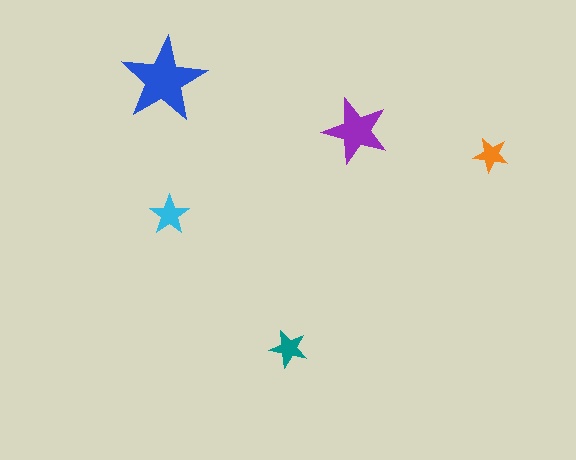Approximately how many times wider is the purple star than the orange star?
About 2 times wider.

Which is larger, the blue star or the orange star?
The blue one.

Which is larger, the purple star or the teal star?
The purple one.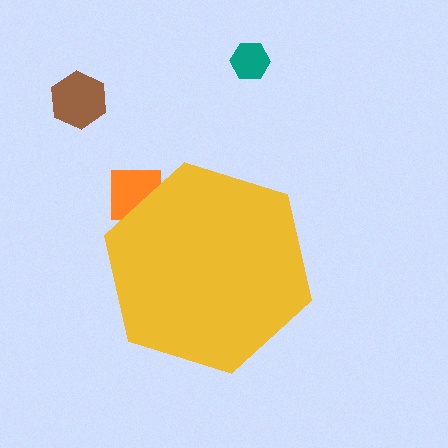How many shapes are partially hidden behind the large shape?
1 shape is partially hidden.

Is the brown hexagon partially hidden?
No, the brown hexagon is fully visible.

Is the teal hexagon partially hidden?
No, the teal hexagon is fully visible.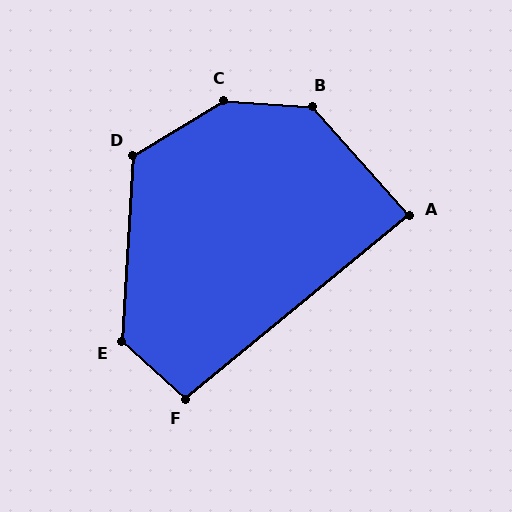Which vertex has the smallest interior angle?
A, at approximately 87 degrees.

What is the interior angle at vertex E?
Approximately 128 degrees (obtuse).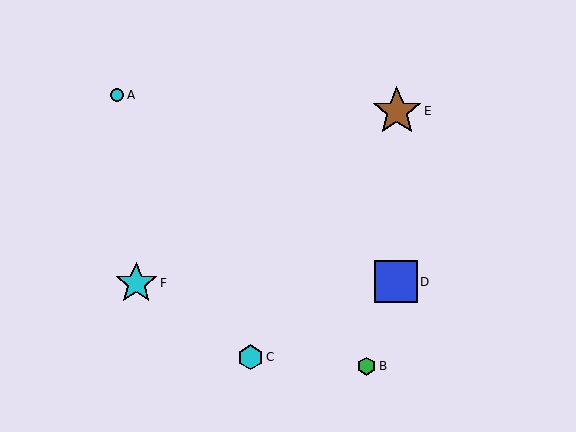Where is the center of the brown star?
The center of the brown star is at (397, 111).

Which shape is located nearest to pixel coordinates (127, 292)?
The cyan star (labeled F) at (136, 283) is nearest to that location.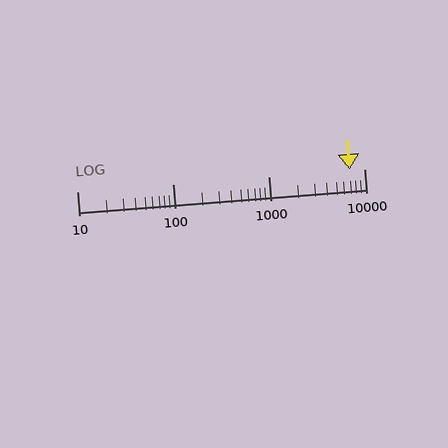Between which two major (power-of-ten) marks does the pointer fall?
The pointer is between 1000 and 10000.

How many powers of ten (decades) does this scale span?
The scale spans 3 decades, from 10 to 10000.